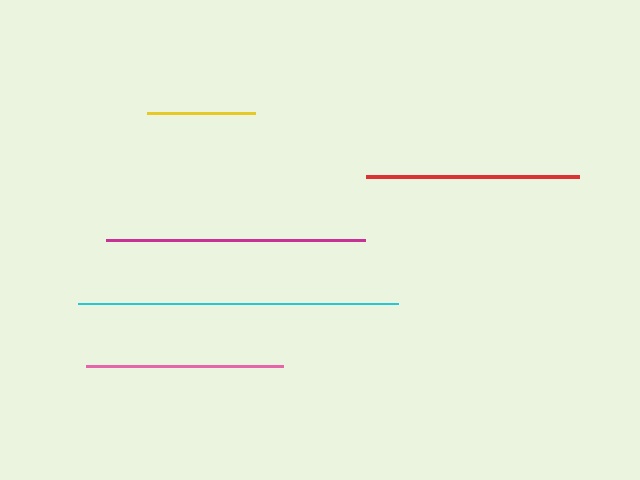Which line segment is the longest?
The cyan line is the longest at approximately 320 pixels.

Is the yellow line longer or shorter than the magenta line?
The magenta line is longer than the yellow line.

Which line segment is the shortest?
The yellow line is the shortest at approximately 107 pixels.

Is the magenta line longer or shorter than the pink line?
The magenta line is longer than the pink line.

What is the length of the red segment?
The red segment is approximately 213 pixels long.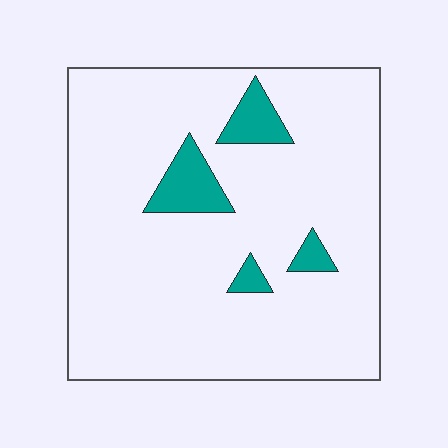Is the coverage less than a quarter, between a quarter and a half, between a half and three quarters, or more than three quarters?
Less than a quarter.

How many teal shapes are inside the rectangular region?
4.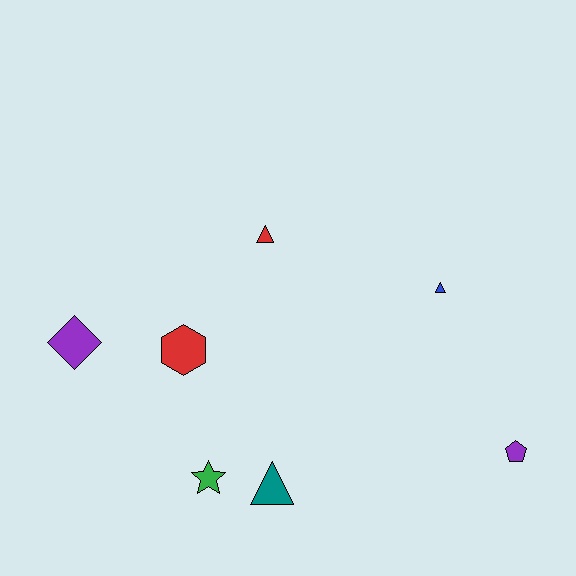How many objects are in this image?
There are 7 objects.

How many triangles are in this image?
There are 3 triangles.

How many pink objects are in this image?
There are no pink objects.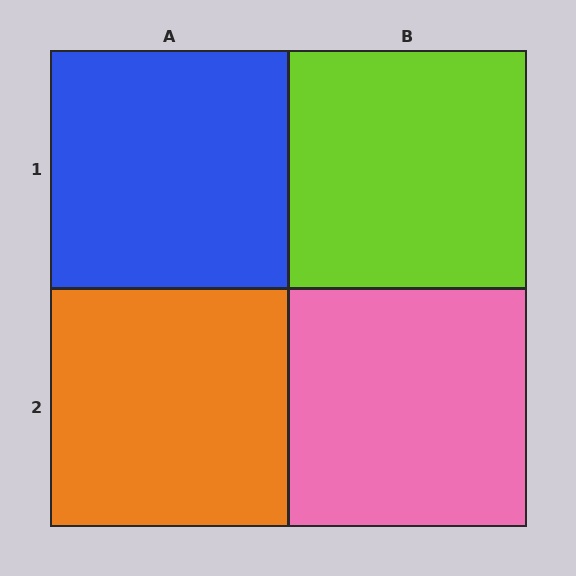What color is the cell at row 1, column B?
Lime.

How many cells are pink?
1 cell is pink.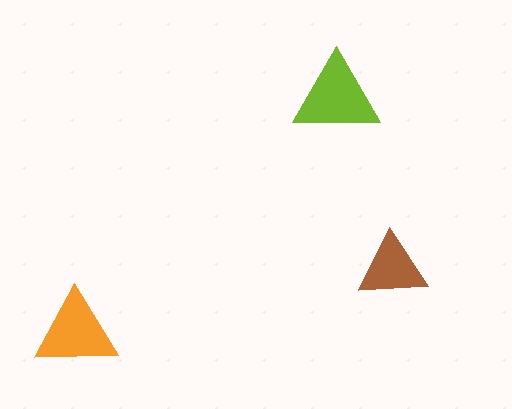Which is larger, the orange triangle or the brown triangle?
The orange one.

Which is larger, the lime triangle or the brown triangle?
The lime one.